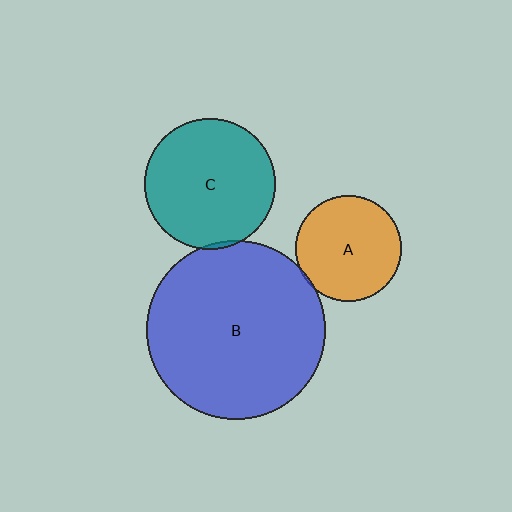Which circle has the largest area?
Circle B (blue).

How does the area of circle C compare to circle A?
Approximately 1.5 times.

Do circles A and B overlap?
Yes.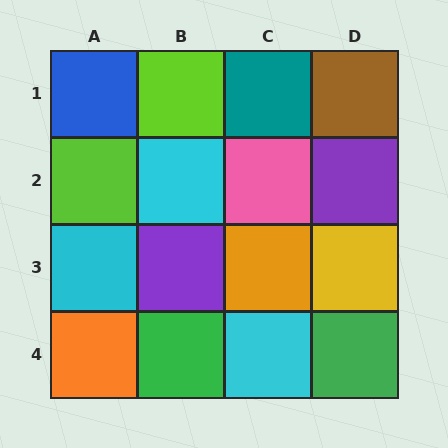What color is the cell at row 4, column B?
Green.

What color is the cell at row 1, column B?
Lime.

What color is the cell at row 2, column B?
Cyan.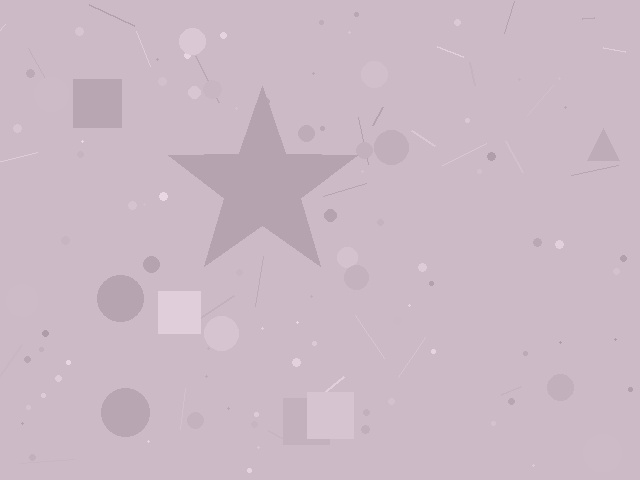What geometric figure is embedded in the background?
A star is embedded in the background.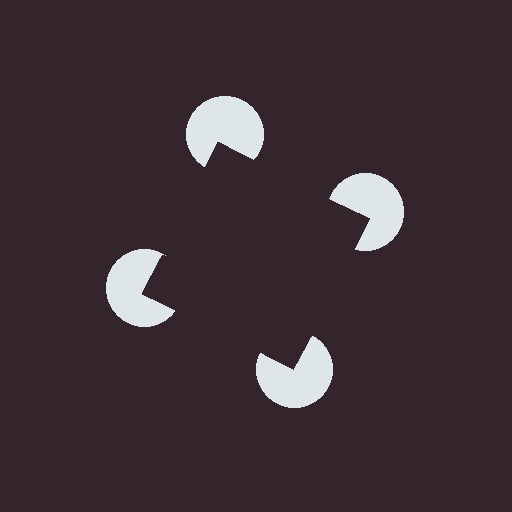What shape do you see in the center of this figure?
An illusory square — its edges are inferred from the aligned wedge cuts in the pac-man discs, not physically drawn.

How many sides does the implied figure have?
4 sides.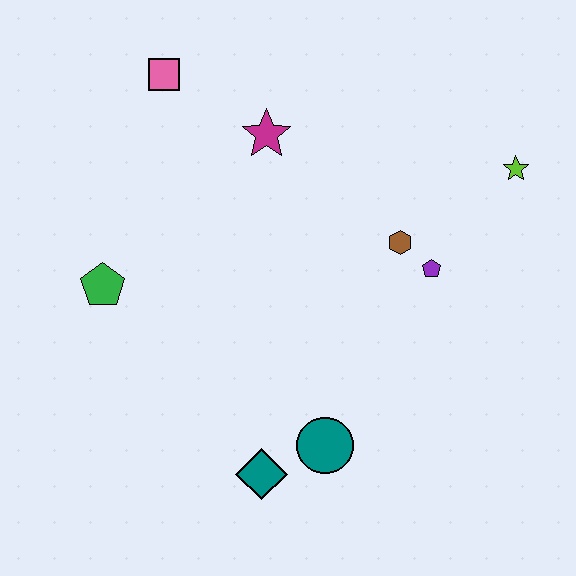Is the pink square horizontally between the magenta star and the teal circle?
No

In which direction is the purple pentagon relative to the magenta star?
The purple pentagon is to the right of the magenta star.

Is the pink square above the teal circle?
Yes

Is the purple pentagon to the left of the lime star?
Yes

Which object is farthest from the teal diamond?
The pink square is farthest from the teal diamond.